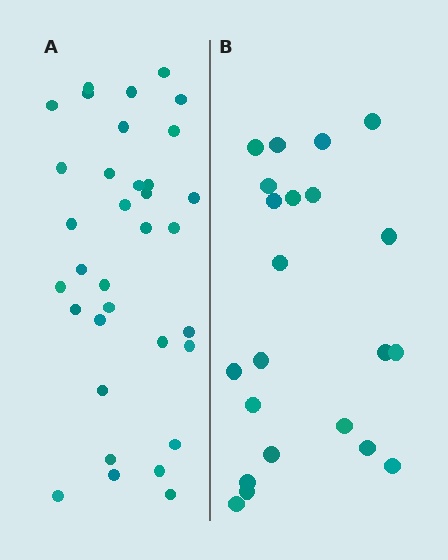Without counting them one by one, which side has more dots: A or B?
Region A (the left region) has more dots.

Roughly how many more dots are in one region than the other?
Region A has roughly 12 or so more dots than region B.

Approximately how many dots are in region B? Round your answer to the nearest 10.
About 20 dots. (The exact count is 22, which rounds to 20.)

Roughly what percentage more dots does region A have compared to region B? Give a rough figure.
About 55% more.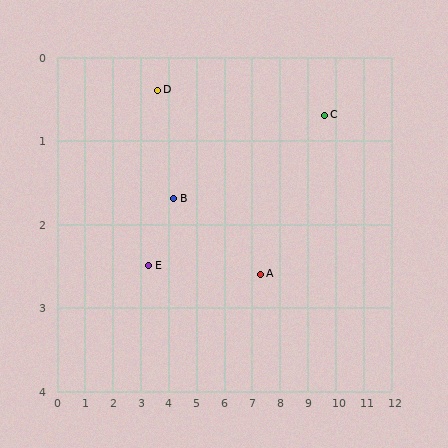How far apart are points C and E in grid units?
Points C and E are about 6.6 grid units apart.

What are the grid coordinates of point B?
Point B is at approximately (4.2, 1.7).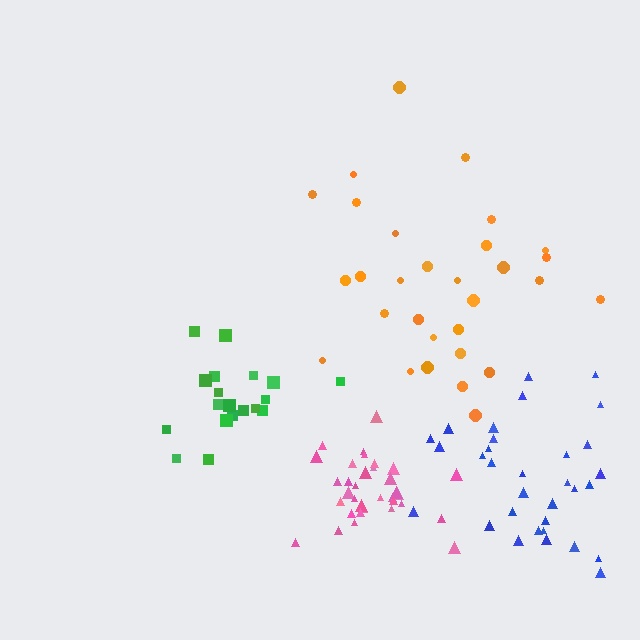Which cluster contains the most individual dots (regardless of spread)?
Pink (34).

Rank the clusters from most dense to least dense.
pink, green, blue, orange.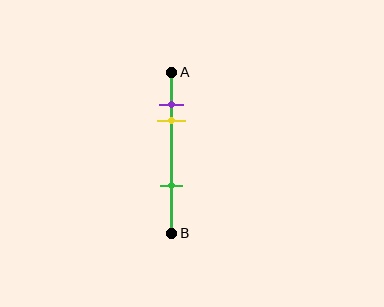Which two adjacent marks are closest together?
The purple and yellow marks are the closest adjacent pair.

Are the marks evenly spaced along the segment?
No, the marks are not evenly spaced.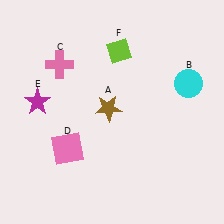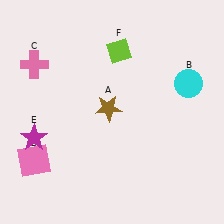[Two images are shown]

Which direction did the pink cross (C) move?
The pink cross (C) moved left.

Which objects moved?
The objects that moved are: the pink cross (C), the pink square (D), the magenta star (E).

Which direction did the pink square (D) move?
The pink square (D) moved left.